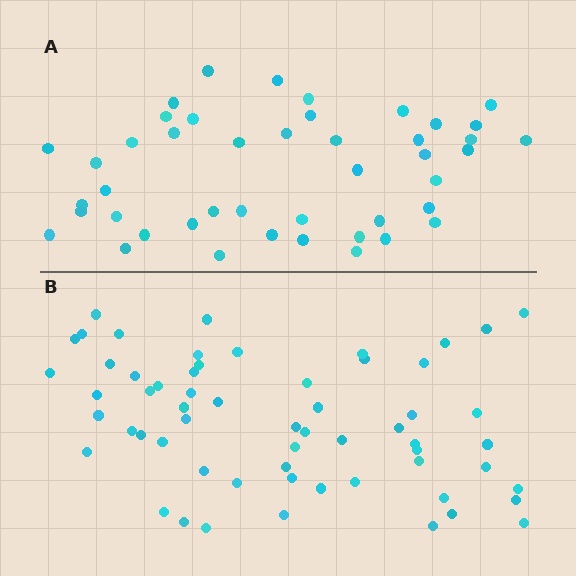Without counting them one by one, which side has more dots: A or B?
Region B (the bottom region) has more dots.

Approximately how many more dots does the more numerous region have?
Region B has approximately 15 more dots than region A.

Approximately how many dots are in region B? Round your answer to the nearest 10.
About 60 dots.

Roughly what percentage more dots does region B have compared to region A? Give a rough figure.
About 35% more.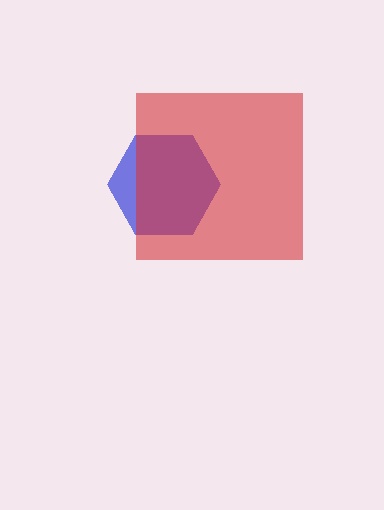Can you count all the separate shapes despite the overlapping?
Yes, there are 2 separate shapes.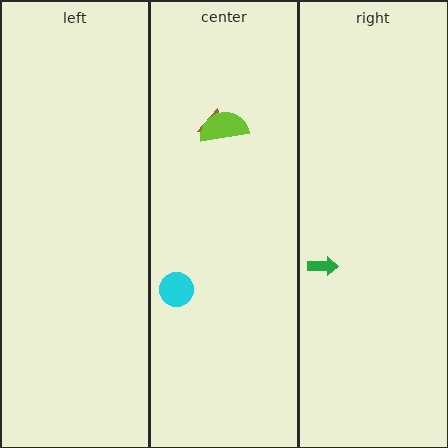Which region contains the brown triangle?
The center region.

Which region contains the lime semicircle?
The center region.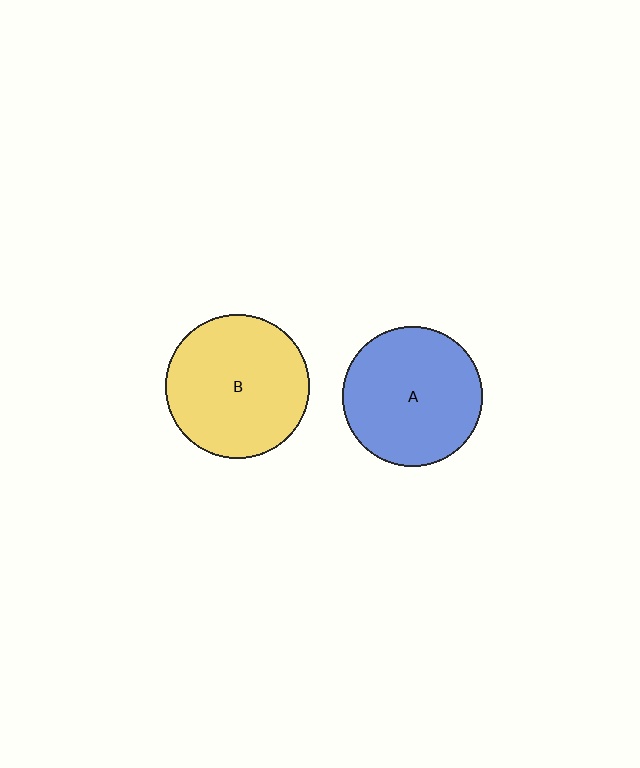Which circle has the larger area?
Circle B (yellow).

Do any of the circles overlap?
No, none of the circles overlap.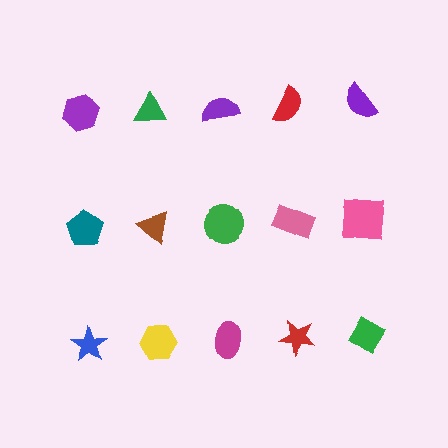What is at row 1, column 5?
A purple semicircle.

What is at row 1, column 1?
A purple hexagon.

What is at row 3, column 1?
A blue star.